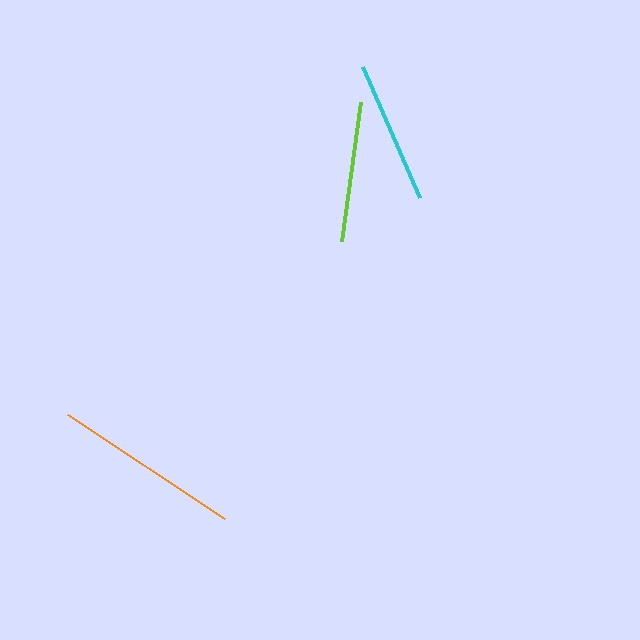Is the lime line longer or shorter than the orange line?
The orange line is longer than the lime line.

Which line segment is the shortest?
The lime line is the shortest at approximately 140 pixels.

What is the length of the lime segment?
The lime segment is approximately 140 pixels long.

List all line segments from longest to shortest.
From longest to shortest: orange, cyan, lime.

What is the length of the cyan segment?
The cyan segment is approximately 143 pixels long.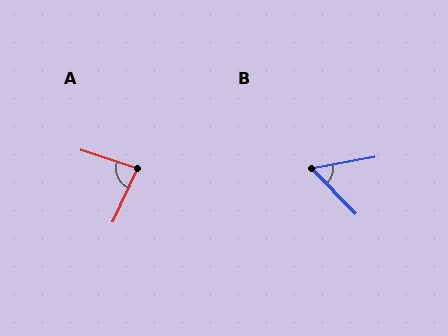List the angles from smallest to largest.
B (56°), A (84°).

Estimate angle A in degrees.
Approximately 84 degrees.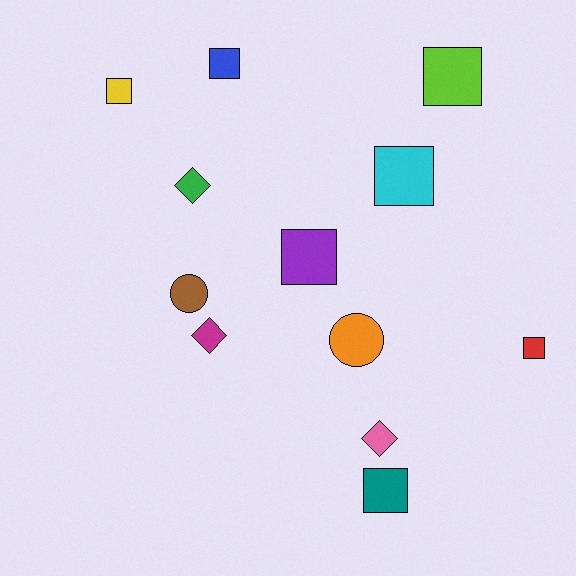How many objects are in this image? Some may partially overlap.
There are 12 objects.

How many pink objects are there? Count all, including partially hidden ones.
There is 1 pink object.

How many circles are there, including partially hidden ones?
There are 2 circles.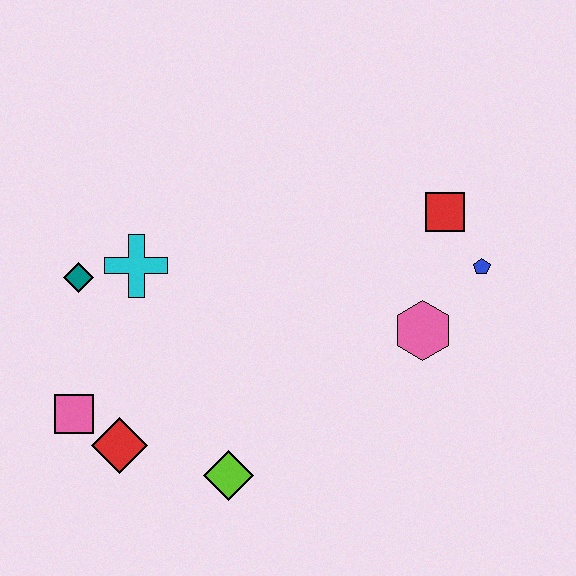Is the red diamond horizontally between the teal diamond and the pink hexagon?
Yes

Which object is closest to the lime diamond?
The red diamond is closest to the lime diamond.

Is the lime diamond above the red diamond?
No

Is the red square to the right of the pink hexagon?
Yes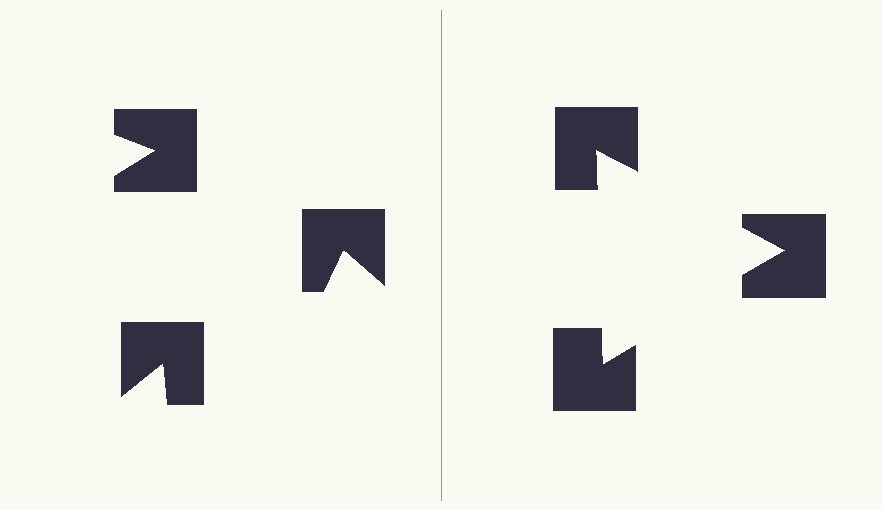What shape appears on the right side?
An illusory triangle.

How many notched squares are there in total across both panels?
6 — 3 on each side.